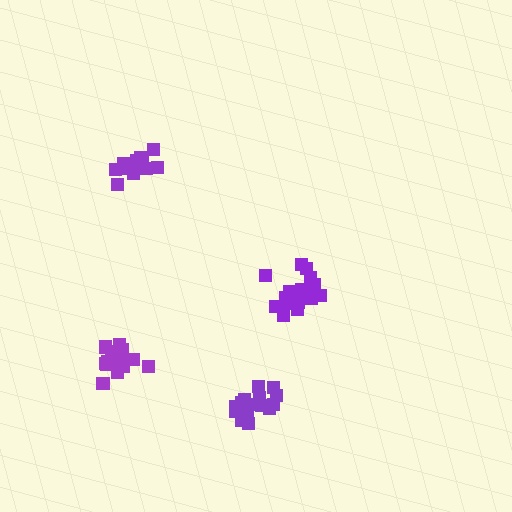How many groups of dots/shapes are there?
There are 4 groups.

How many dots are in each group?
Group 1: 18 dots, Group 2: 17 dots, Group 3: 13 dots, Group 4: 16 dots (64 total).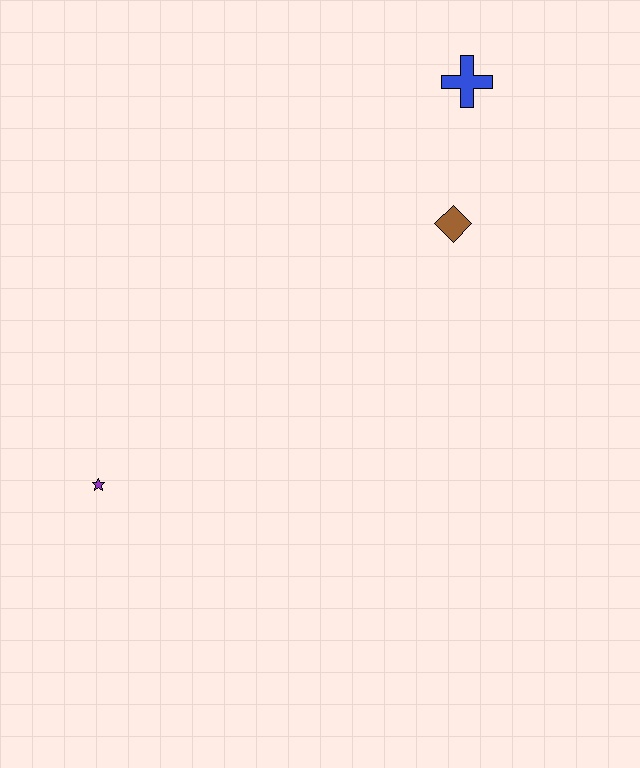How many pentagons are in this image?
There are no pentagons.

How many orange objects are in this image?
There are no orange objects.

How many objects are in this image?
There are 3 objects.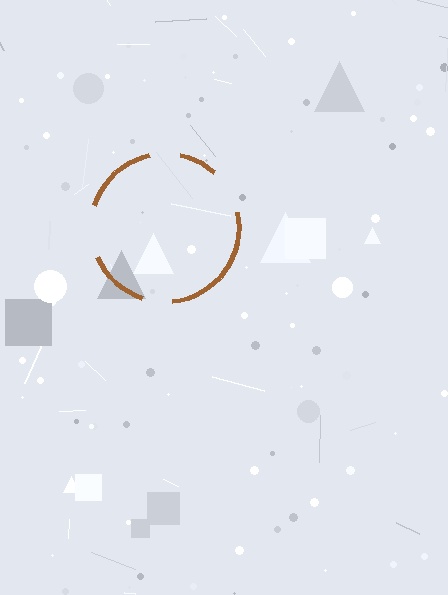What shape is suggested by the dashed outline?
The dashed outline suggests a circle.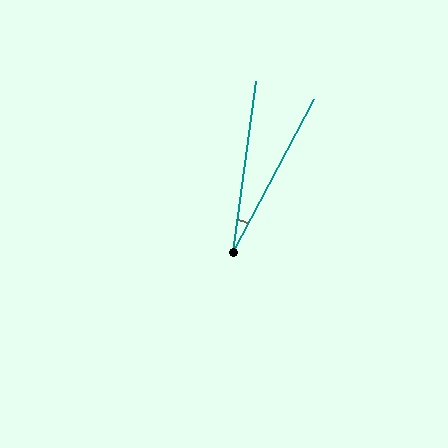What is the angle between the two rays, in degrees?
Approximately 20 degrees.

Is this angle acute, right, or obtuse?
It is acute.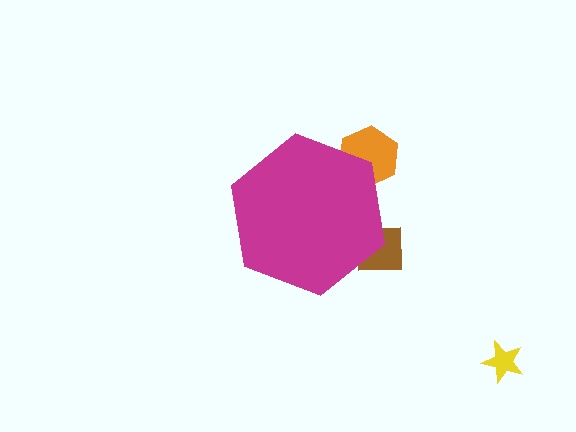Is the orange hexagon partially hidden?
Yes, the orange hexagon is partially hidden behind the magenta hexagon.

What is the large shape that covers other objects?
A magenta hexagon.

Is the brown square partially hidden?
Yes, the brown square is partially hidden behind the magenta hexagon.